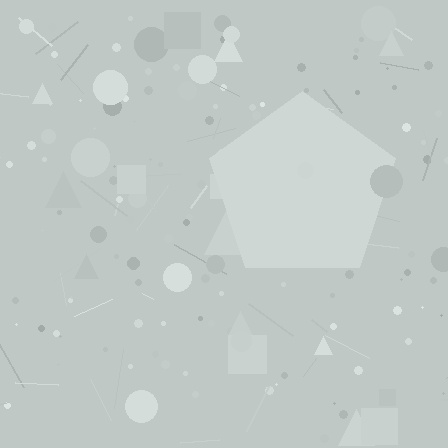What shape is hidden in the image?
A pentagon is hidden in the image.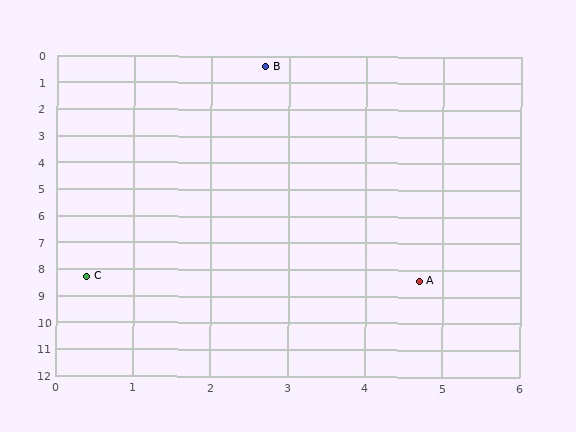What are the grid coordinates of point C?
Point C is at approximately (0.4, 8.3).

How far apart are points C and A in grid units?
Points C and A are about 4.3 grid units apart.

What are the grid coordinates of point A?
Point A is at approximately (4.7, 8.4).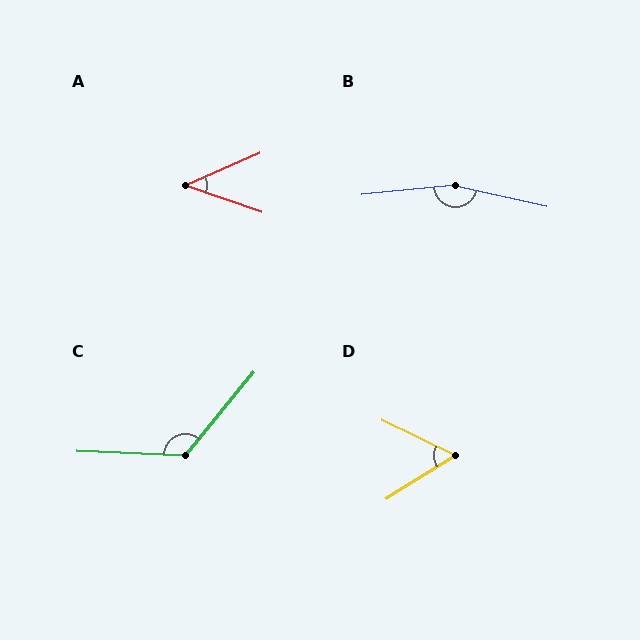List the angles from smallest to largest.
A (43°), D (57°), C (127°), B (162°).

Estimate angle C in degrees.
Approximately 127 degrees.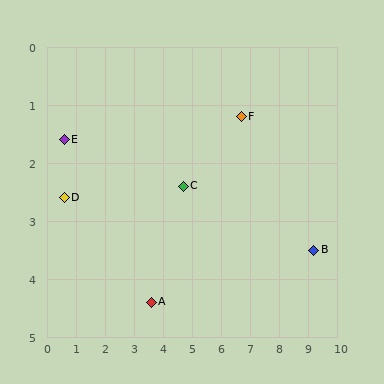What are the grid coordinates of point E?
Point E is at approximately (0.6, 1.6).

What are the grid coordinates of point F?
Point F is at approximately (6.7, 1.2).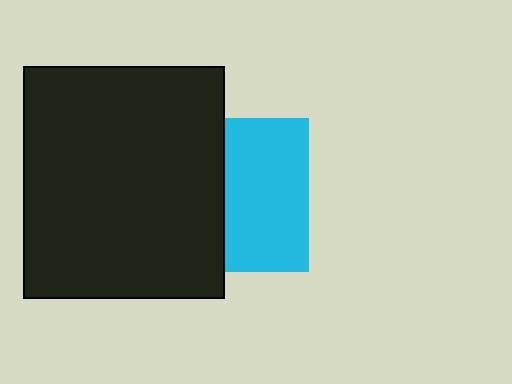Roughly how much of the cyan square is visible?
About half of it is visible (roughly 55%).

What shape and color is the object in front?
The object in front is a black rectangle.